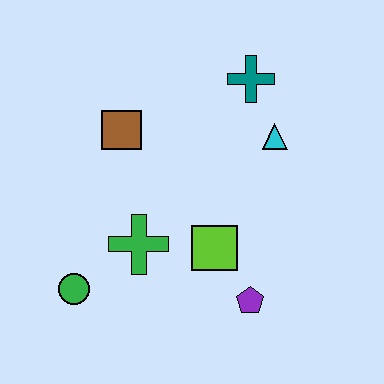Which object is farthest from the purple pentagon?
The teal cross is farthest from the purple pentagon.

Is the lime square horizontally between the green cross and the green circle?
No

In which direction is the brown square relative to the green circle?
The brown square is above the green circle.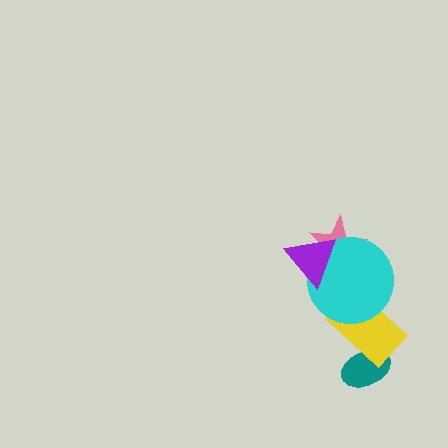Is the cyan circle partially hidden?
Yes, it is partially covered by another shape.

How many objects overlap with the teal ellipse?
1 object overlaps with the teal ellipse.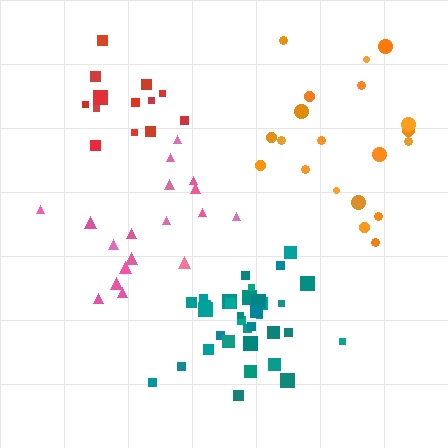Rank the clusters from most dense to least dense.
teal, red, pink, orange.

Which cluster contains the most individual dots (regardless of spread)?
Teal (34).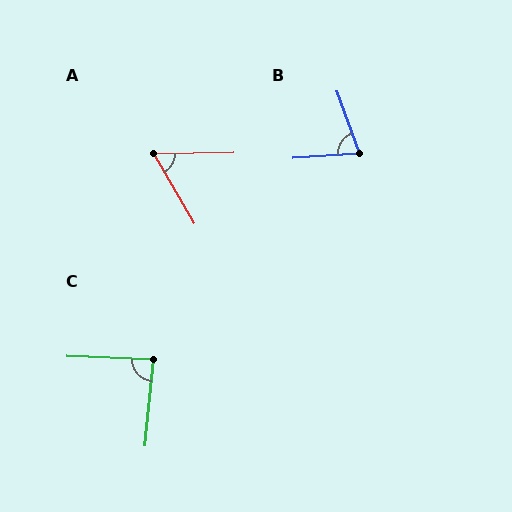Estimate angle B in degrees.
Approximately 74 degrees.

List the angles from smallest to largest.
A (61°), B (74°), C (87°).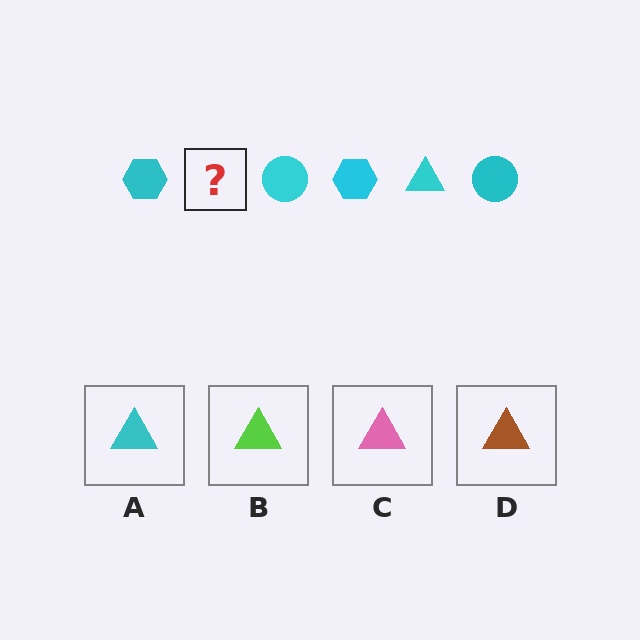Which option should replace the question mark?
Option A.